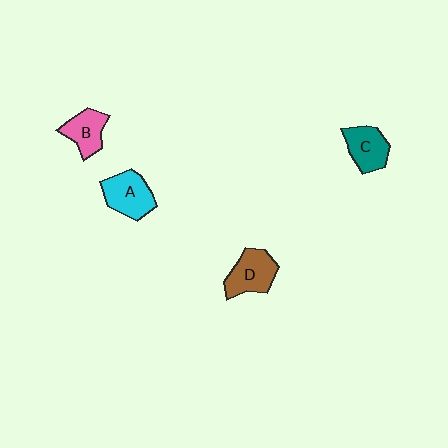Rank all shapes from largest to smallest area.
From largest to smallest: A (cyan), D (brown), C (teal), B (pink).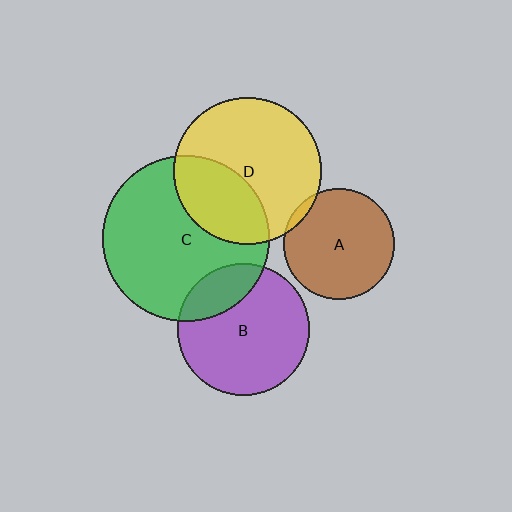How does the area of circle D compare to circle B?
Approximately 1.2 times.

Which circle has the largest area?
Circle C (green).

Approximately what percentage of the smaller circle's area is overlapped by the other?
Approximately 35%.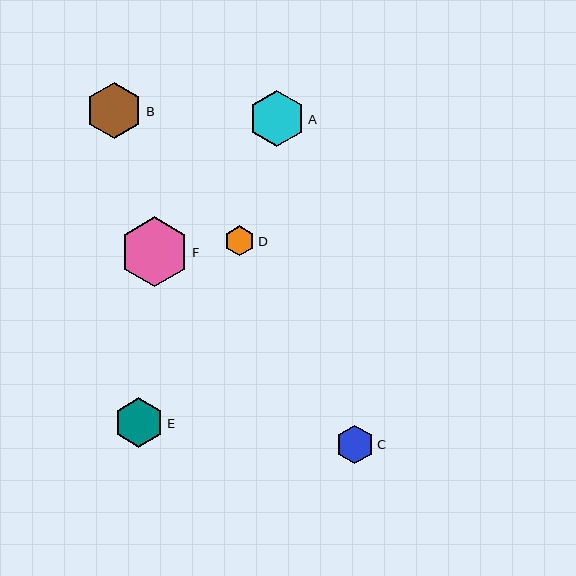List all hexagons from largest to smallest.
From largest to smallest: F, B, A, E, C, D.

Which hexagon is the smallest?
Hexagon D is the smallest with a size of approximately 30 pixels.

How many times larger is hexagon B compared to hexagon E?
Hexagon B is approximately 1.1 times the size of hexagon E.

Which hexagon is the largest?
Hexagon F is the largest with a size of approximately 70 pixels.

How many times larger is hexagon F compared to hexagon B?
Hexagon F is approximately 1.2 times the size of hexagon B.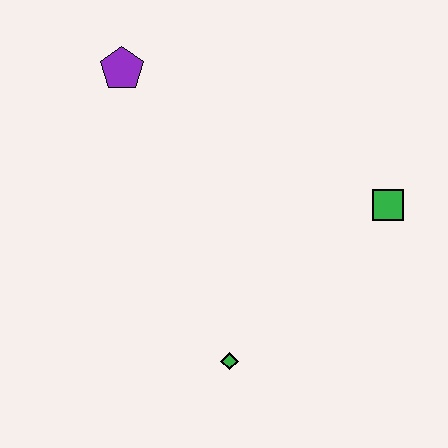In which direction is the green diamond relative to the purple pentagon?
The green diamond is below the purple pentagon.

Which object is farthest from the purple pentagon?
The green diamond is farthest from the purple pentagon.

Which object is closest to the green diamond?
The green square is closest to the green diamond.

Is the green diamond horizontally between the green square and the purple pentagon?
Yes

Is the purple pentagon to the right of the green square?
No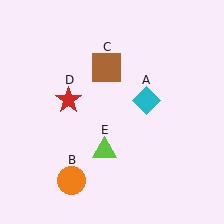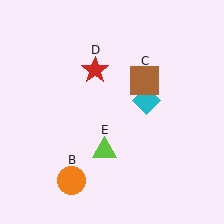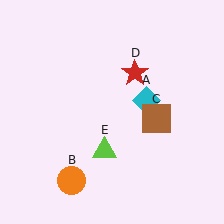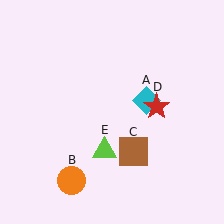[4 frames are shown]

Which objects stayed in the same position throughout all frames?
Cyan diamond (object A) and orange circle (object B) and lime triangle (object E) remained stationary.